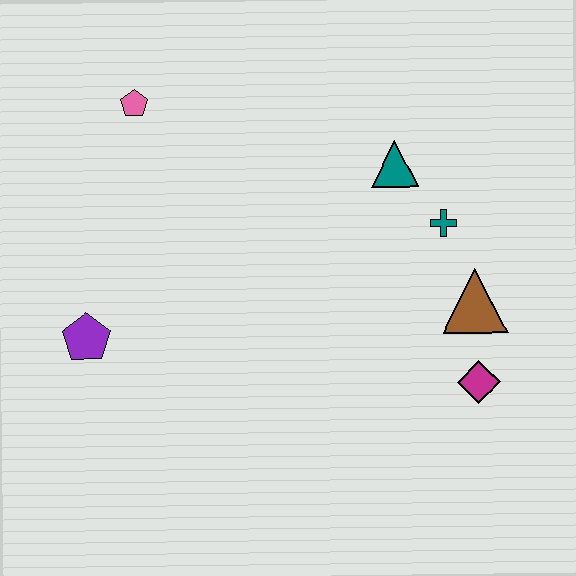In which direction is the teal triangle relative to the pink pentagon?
The teal triangle is to the right of the pink pentagon.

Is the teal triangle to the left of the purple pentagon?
No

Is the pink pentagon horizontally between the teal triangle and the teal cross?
No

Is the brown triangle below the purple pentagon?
No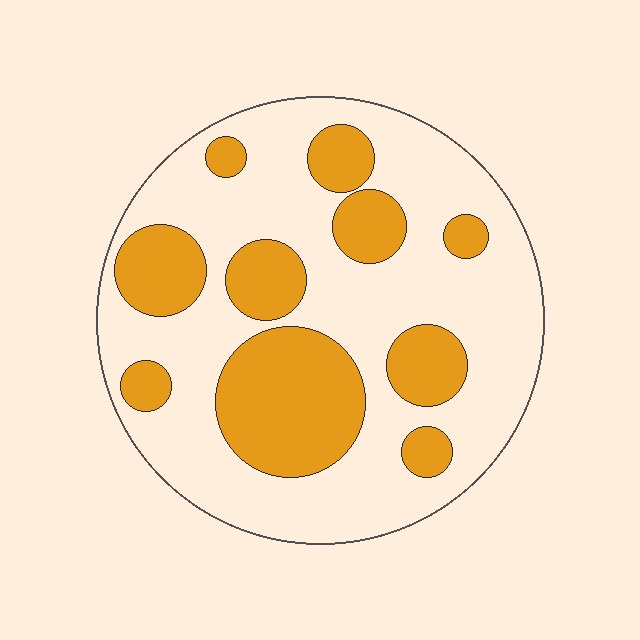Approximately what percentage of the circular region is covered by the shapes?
Approximately 30%.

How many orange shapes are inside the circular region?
10.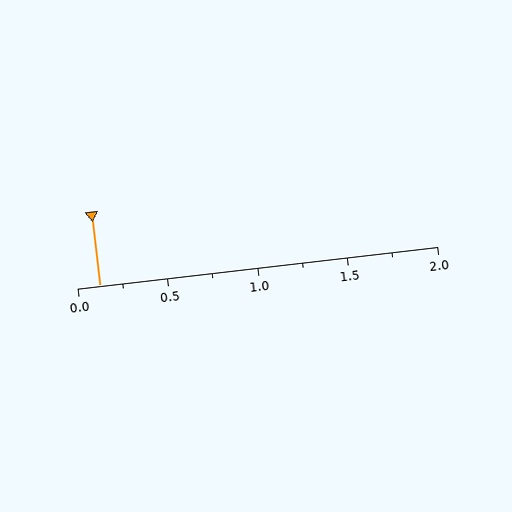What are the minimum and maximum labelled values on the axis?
The axis runs from 0.0 to 2.0.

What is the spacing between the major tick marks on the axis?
The major ticks are spaced 0.5 apart.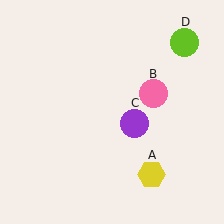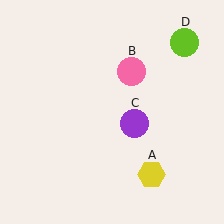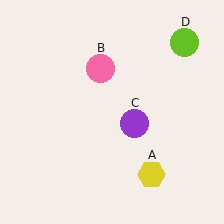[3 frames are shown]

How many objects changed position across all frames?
1 object changed position: pink circle (object B).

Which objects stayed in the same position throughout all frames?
Yellow hexagon (object A) and purple circle (object C) and lime circle (object D) remained stationary.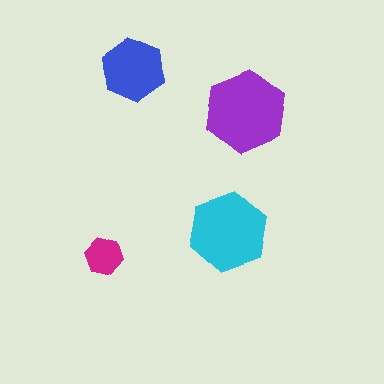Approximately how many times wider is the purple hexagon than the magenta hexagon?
About 2 times wider.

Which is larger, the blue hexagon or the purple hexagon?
The purple one.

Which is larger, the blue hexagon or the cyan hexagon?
The cyan one.